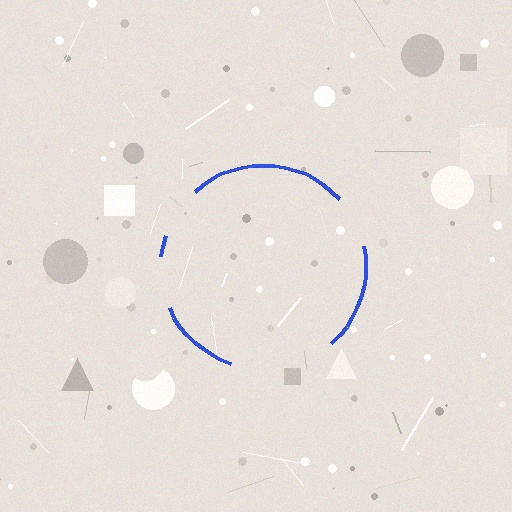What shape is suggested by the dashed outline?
The dashed outline suggests a circle.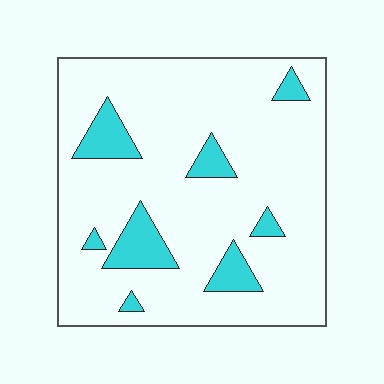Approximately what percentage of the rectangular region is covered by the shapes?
Approximately 15%.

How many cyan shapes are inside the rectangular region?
8.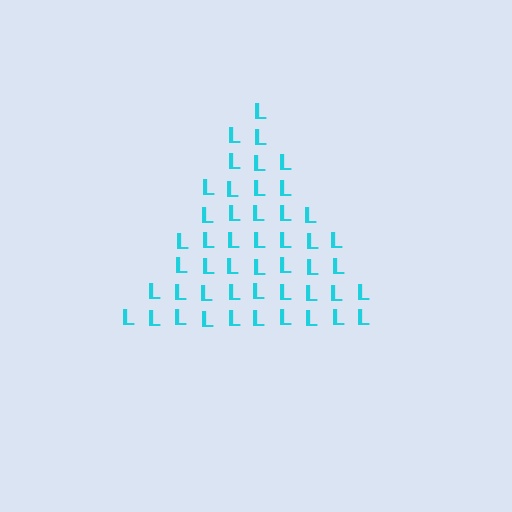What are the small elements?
The small elements are letter L's.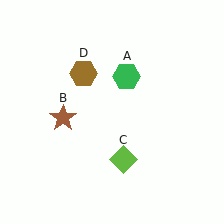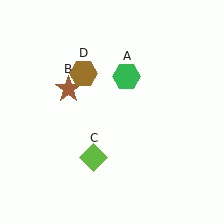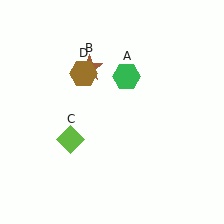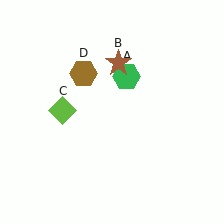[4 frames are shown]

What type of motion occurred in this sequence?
The brown star (object B), lime diamond (object C) rotated clockwise around the center of the scene.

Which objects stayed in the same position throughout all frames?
Green hexagon (object A) and brown hexagon (object D) remained stationary.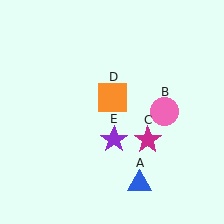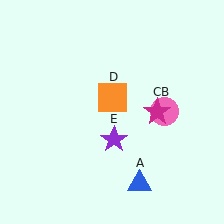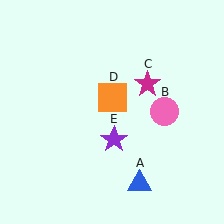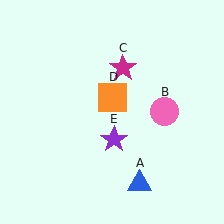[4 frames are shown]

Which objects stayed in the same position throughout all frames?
Blue triangle (object A) and pink circle (object B) and orange square (object D) and purple star (object E) remained stationary.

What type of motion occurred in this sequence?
The magenta star (object C) rotated counterclockwise around the center of the scene.